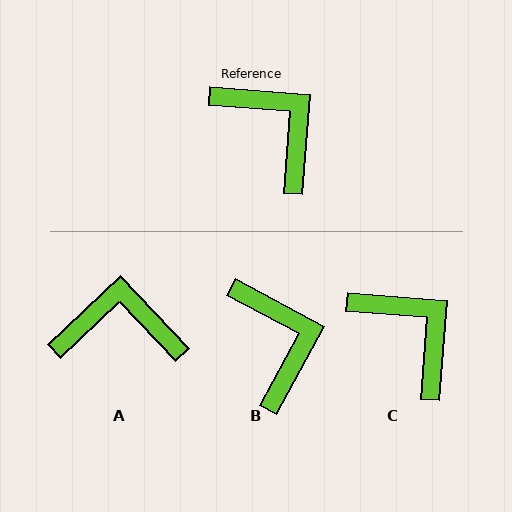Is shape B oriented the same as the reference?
No, it is off by about 24 degrees.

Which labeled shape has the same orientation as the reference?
C.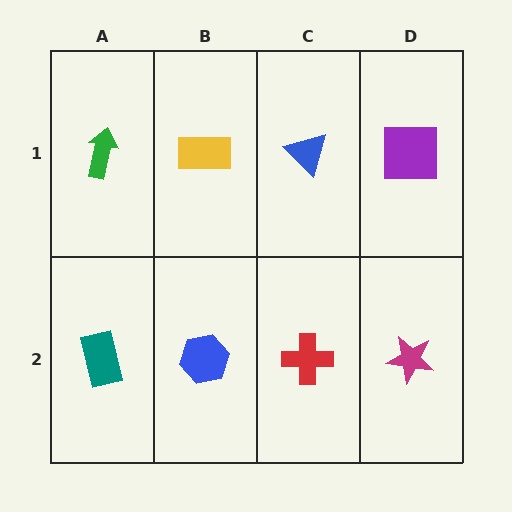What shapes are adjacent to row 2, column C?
A blue triangle (row 1, column C), a blue hexagon (row 2, column B), a magenta star (row 2, column D).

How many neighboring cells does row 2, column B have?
3.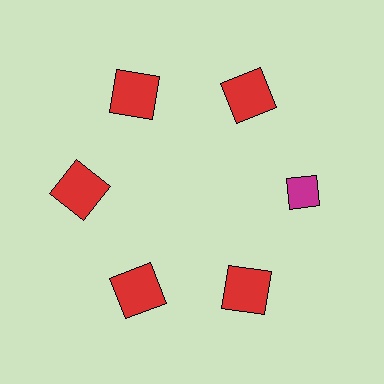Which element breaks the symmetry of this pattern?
The magenta diamond at roughly the 3 o'clock position breaks the symmetry. All other shapes are red squares.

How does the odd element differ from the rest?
It differs in both color (magenta instead of red) and shape (diamond instead of square).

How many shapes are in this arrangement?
There are 6 shapes arranged in a ring pattern.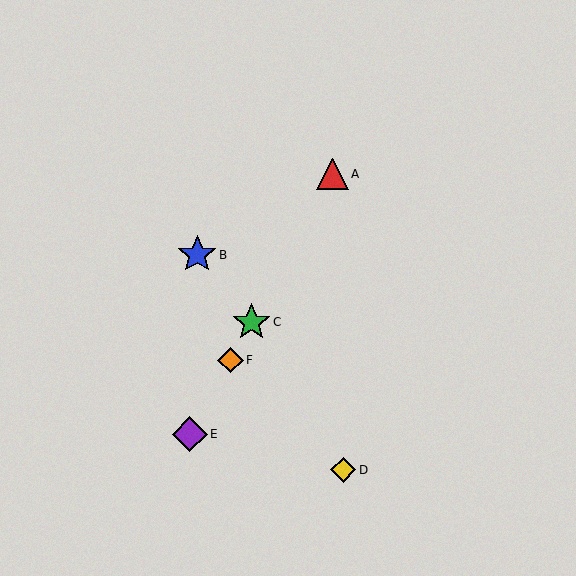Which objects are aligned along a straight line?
Objects A, C, E, F are aligned along a straight line.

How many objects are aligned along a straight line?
4 objects (A, C, E, F) are aligned along a straight line.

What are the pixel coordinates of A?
Object A is at (333, 174).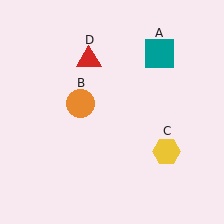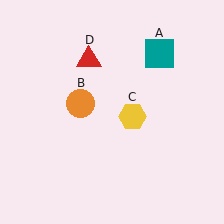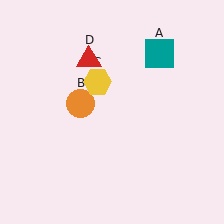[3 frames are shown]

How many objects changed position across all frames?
1 object changed position: yellow hexagon (object C).